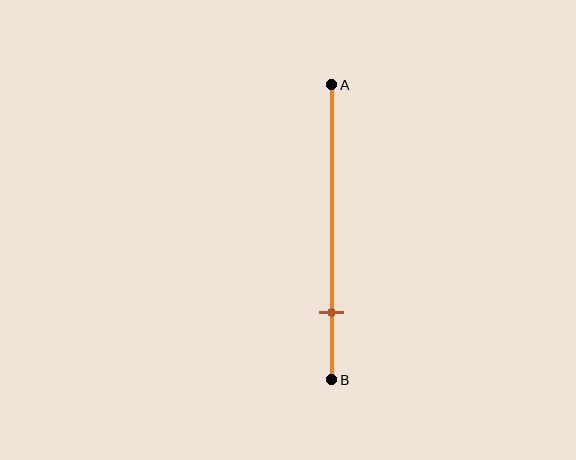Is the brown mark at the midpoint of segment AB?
No, the mark is at about 75% from A, not at the 50% midpoint.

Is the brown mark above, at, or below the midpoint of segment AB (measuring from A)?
The brown mark is below the midpoint of segment AB.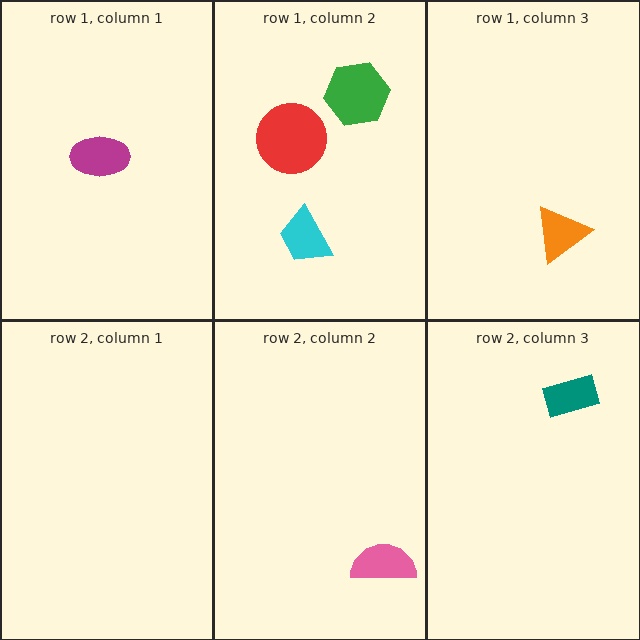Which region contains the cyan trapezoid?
The row 1, column 2 region.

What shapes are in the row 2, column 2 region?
The pink semicircle.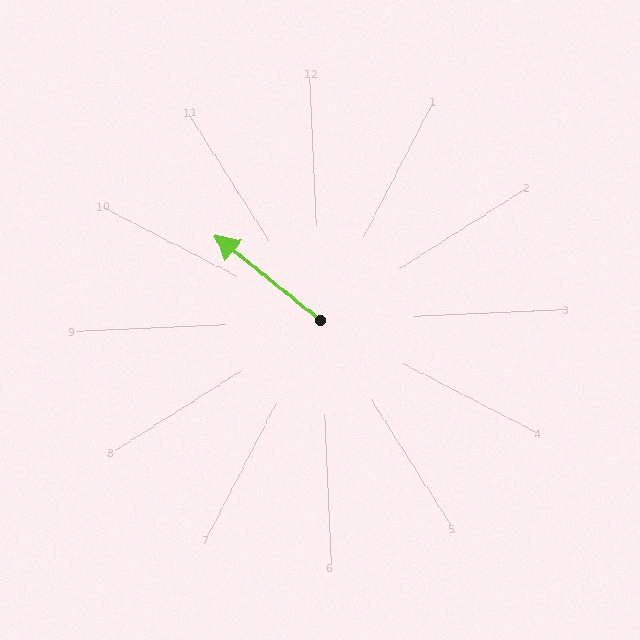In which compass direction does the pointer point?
Northwest.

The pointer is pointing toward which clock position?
Roughly 10 o'clock.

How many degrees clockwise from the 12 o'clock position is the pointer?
Approximately 311 degrees.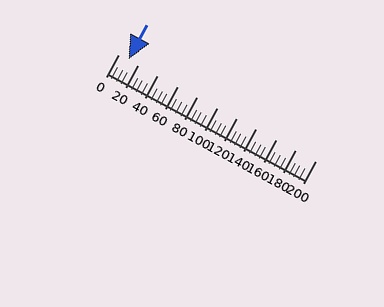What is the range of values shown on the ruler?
The ruler shows values from 0 to 200.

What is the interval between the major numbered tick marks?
The major tick marks are spaced 20 units apart.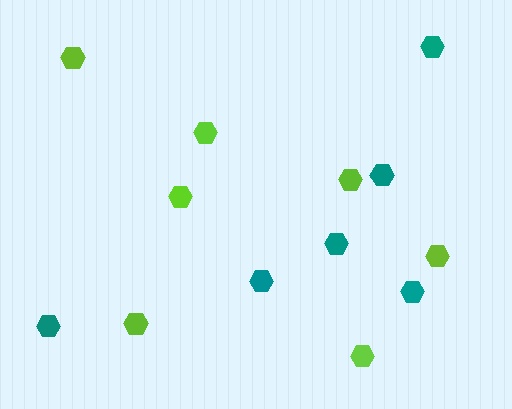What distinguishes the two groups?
There are 2 groups: one group of teal hexagons (6) and one group of lime hexagons (7).